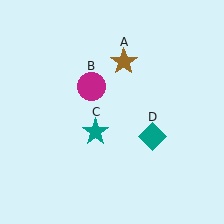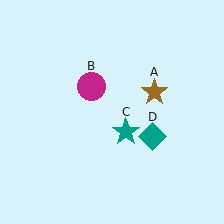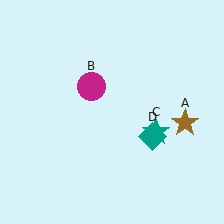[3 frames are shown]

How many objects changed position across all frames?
2 objects changed position: brown star (object A), teal star (object C).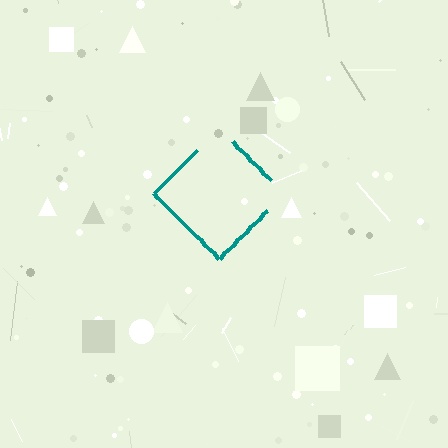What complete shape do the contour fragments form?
The contour fragments form a diamond.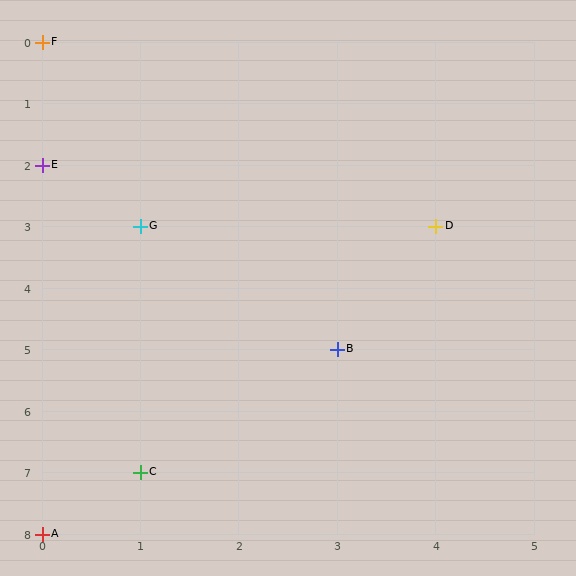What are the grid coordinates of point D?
Point D is at grid coordinates (4, 3).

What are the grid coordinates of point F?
Point F is at grid coordinates (0, 0).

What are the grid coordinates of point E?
Point E is at grid coordinates (0, 2).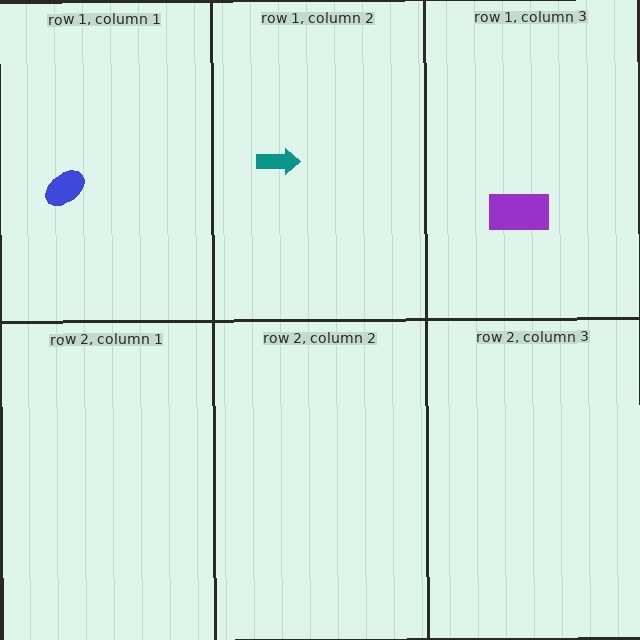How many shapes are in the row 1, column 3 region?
1.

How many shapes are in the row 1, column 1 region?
1.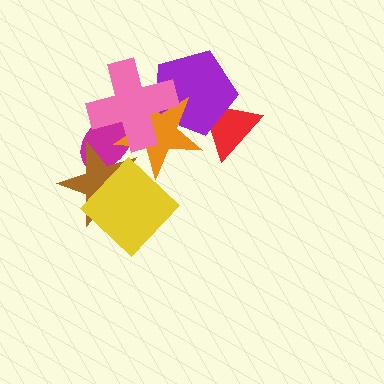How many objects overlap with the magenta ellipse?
3 objects overlap with the magenta ellipse.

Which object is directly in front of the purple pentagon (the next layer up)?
The orange star is directly in front of the purple pentagon.